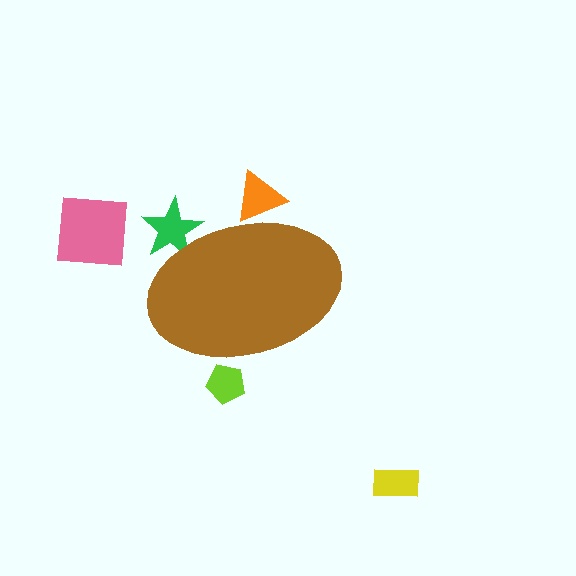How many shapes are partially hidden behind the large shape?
3 shapes are partially hidden.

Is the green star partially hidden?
Yes, the green star is partially hidden behind the brown ellipse.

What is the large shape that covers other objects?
A brown ellipse.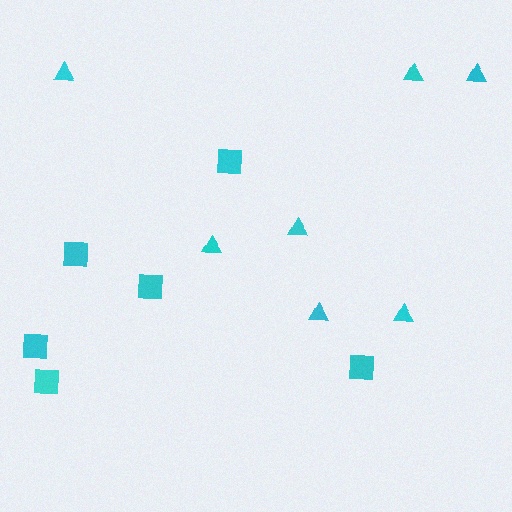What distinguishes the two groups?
There are 2 groups: one group of triangles (7) and one group of squares (6).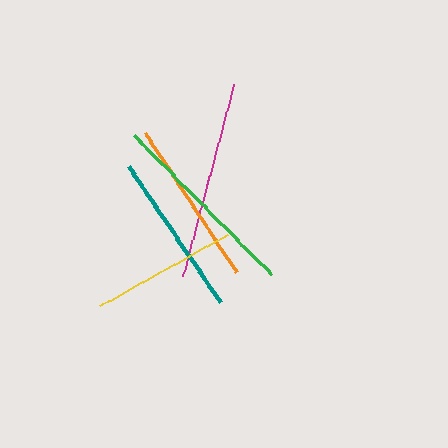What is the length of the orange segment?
The orange segment is approximately 168 pixels long.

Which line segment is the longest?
The magenta line is the longest at approximately 198 pixels.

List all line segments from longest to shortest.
From longest to shortest: magenta, green, orange, teal, yellow.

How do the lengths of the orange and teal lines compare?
The orange and teal lines are approximately the same length.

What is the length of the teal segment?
The teal segment is approximately 165 pixels long.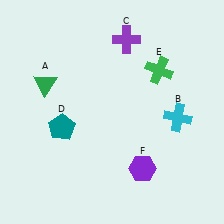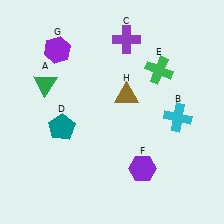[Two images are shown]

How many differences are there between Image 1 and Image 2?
There are 2 differences between the two images.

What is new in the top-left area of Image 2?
A purple hexagon (G) was added in the top-left area of Image 2.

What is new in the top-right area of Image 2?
A brown triangle (H) was added in the top-right area of Image 2.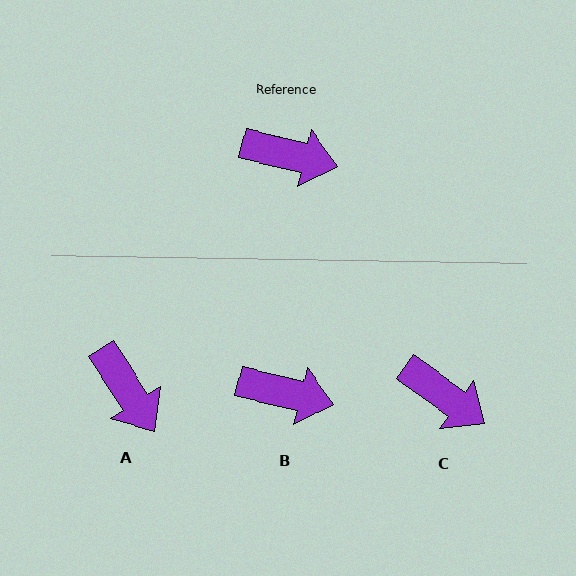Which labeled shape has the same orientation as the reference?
B.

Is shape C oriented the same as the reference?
No, it is off by about 22 degrees.